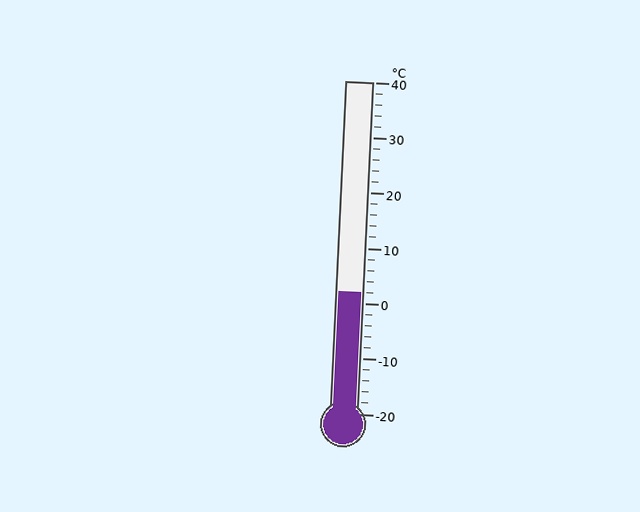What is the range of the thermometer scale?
The thermometer scale ranges from -20°C to 40°C.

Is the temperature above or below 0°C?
The temperature is above 0°C.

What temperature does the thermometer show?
The thermometer shows approximately 2°C.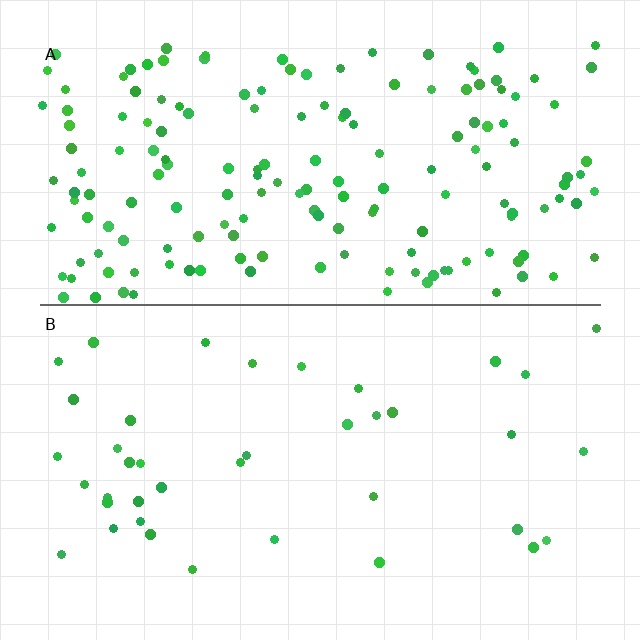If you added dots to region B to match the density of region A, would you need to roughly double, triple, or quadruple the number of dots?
Approximately quadruple.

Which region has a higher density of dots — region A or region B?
A (the top).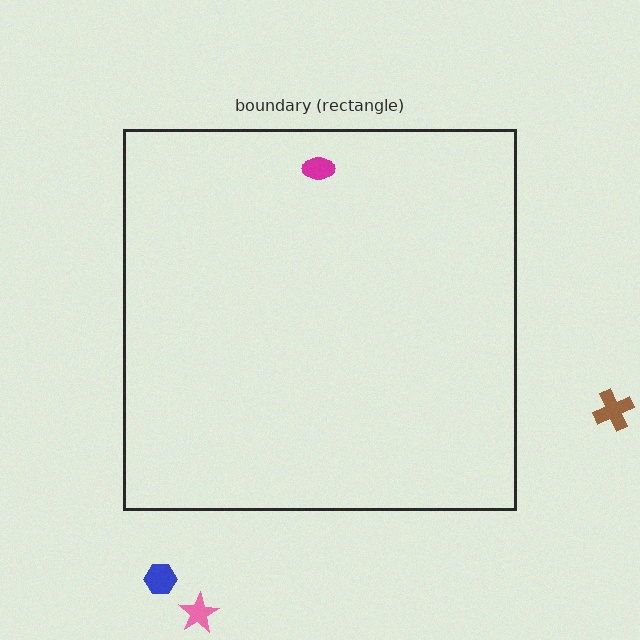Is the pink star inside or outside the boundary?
Outside.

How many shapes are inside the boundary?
1 inside, 3 outside.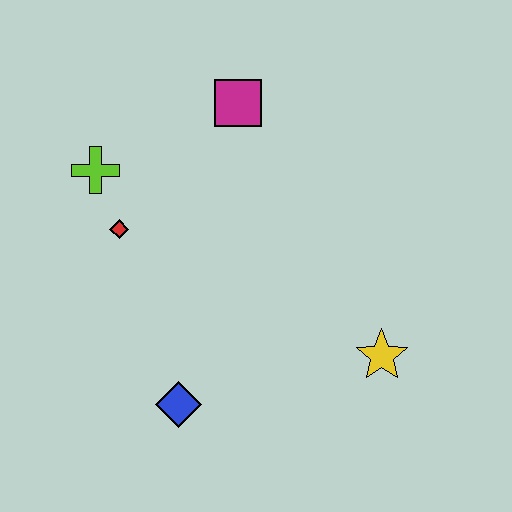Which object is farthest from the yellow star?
The lime cross is farthest from the yellow star.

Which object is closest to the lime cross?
The red diamond is closest to the lime cross.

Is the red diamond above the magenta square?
No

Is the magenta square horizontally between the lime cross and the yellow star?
Yes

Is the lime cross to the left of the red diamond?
Yes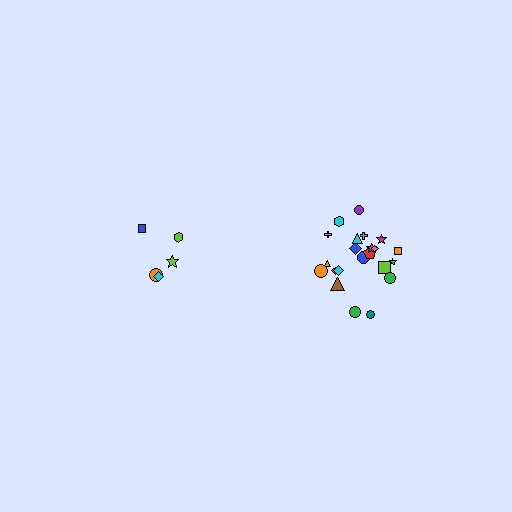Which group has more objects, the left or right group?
The right group.